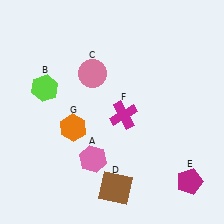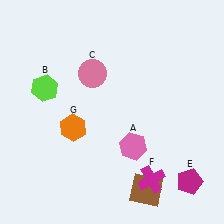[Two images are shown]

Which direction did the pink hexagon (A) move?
The pink hexagon (A) moved right.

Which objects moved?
The objects that moved are: the pink hexagon (A), the brown square (D), the magenta cross (F).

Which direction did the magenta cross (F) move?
The magenta cross (F) moved down.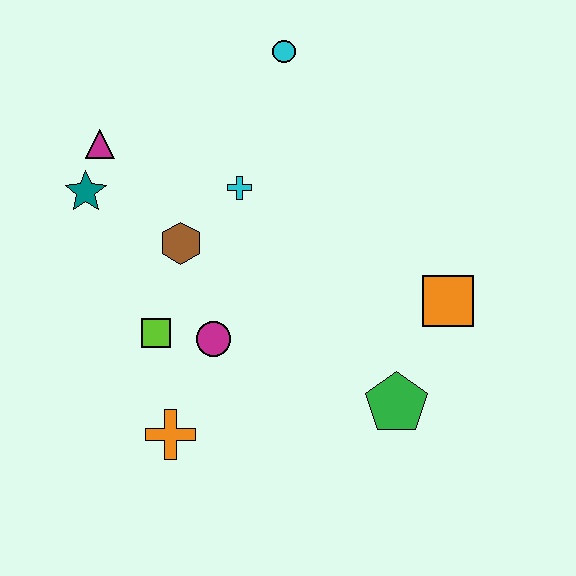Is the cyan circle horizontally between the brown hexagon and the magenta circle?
No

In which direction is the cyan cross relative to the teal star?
The cyan cross is to the right of the teal star.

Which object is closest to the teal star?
The magenta triangle is closest to the teal star.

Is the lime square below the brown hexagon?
Yes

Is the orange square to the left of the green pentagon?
No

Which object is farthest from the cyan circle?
The orange cross is farthest from the cyan circle.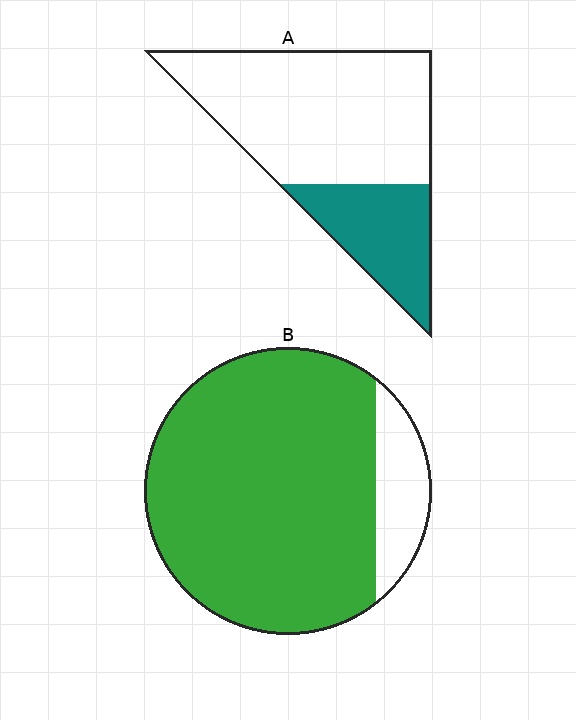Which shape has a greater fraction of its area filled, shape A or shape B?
Shape B.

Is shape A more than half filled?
No.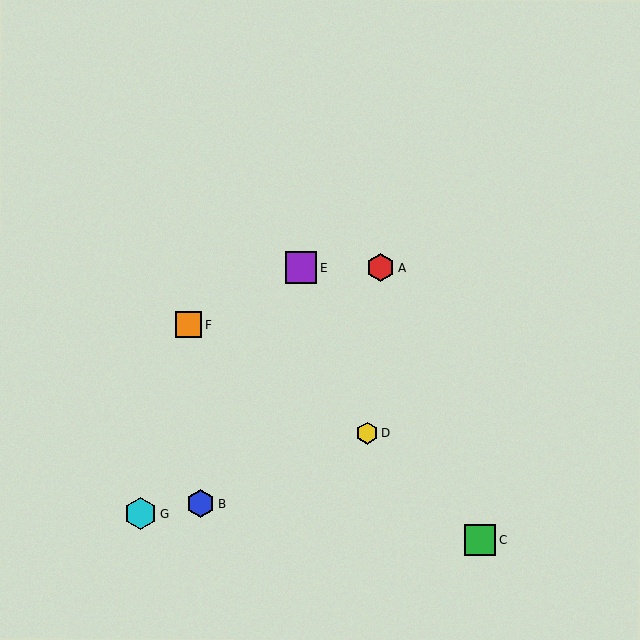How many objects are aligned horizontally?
2 objects (A, E) are aligned horizontally.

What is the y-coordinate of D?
Object D is at y≈434.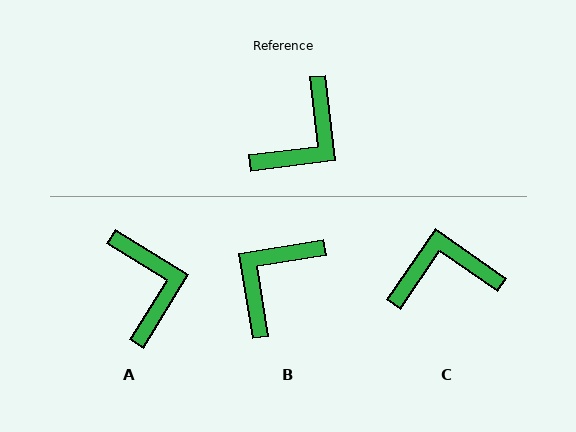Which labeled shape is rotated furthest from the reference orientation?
B, about 177 degrees away.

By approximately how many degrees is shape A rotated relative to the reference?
Approximately 52 degrees counter-clockwise.